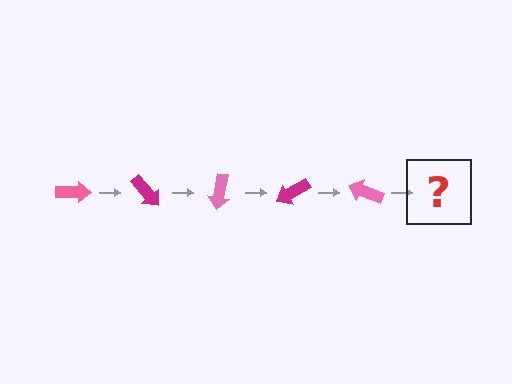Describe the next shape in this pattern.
It should be a magenta arrow, rotated 250 degrees from the start.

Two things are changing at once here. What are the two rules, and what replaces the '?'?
The two rules are that it rotates 50 degrees each step and the color cycles through pink and magenta. The '?' should be a magenta arrow, rotated 250 degrees from the start.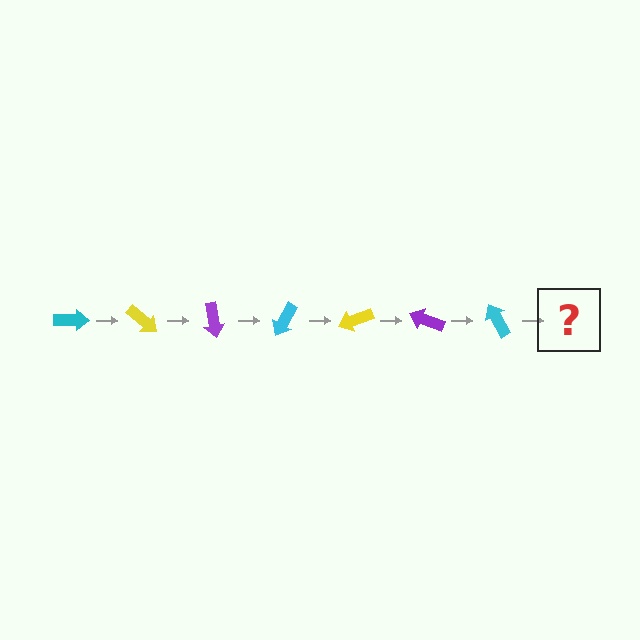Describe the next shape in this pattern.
It should be a yellow arrow, rotated 280 degrees from the start.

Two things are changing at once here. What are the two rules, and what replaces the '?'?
The two rules are that it rotates 40 degrees each step and the color cycles through cyan, yellow, and purple. The '?' should be a yellow arrow, rotated 280 degrees from the start.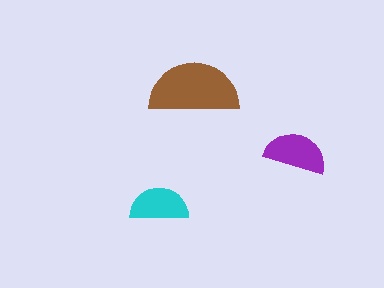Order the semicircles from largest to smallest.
the brown one, the purple one, the cyan one.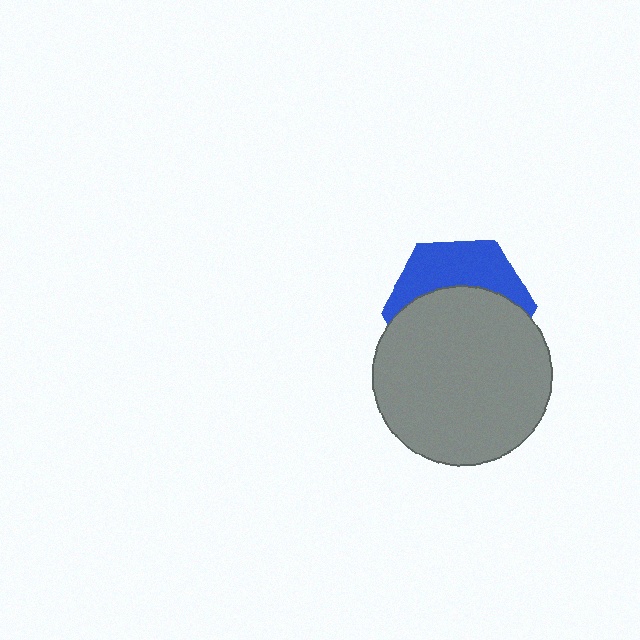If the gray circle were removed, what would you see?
You would see the complete blue hexagon.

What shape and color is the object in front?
The object in front is a gray circle.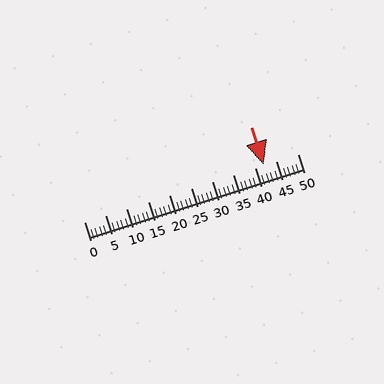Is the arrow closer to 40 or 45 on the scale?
The arrow is closer to 40.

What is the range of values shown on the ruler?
The ruler shows values from 0 to 50.